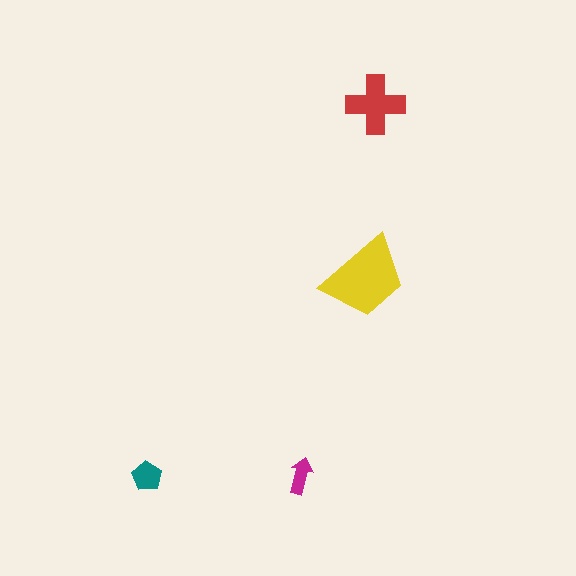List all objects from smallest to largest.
The magenta arrow, the teal pentagon, the red cross, the yellow trapezoid.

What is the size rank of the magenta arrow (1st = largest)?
4th.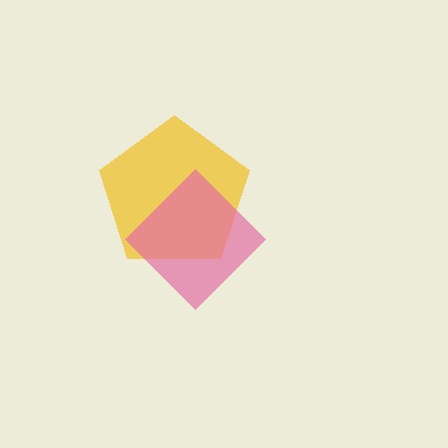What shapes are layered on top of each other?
The layered shapes are: a yellow pentagon, a pink diamond.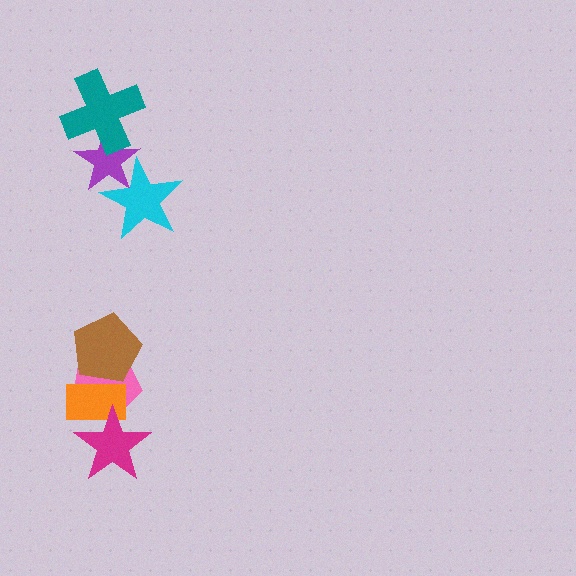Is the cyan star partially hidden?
No, no other shape covers it.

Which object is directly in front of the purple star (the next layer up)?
The teal cross is directly in front of the purple star.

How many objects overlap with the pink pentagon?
3 objects overlap with the pink pentagon.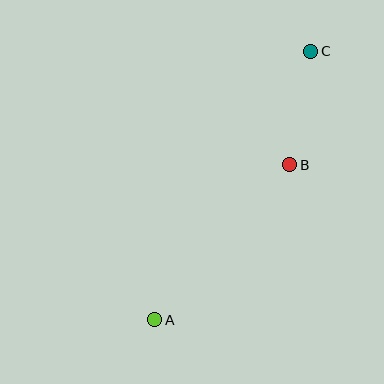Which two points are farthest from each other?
Points A and C are farthest from each other.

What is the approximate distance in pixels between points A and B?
The distance between A and B is approximately 205 pixels.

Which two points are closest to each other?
Points B and C are closest to each other.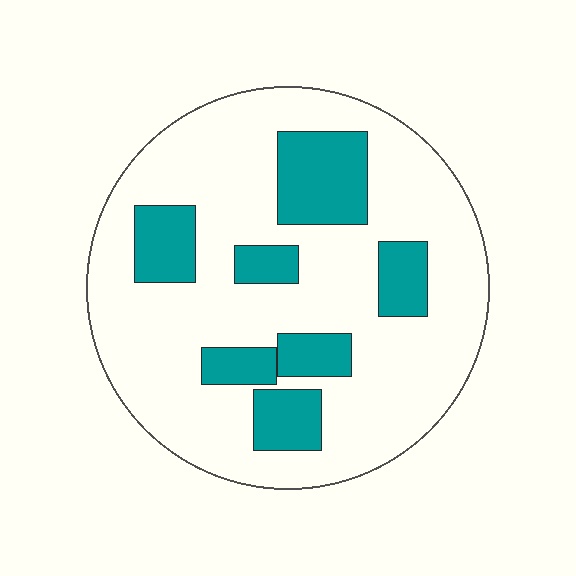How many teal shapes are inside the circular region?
7.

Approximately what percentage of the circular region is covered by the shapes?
Approximately 25%.